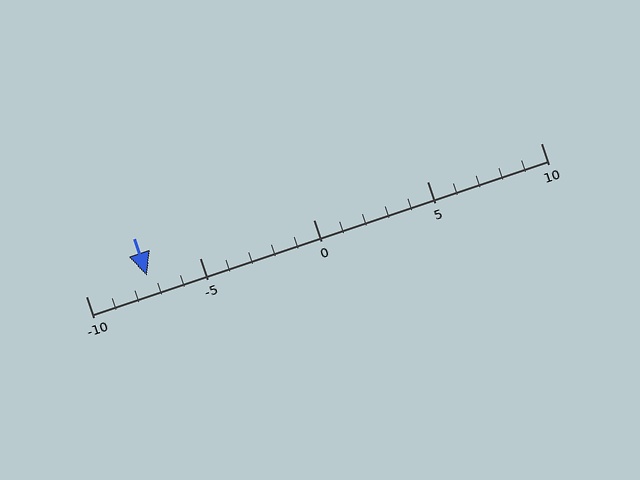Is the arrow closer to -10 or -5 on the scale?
The arrow is closer to -5.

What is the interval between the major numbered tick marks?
The major tick marks are spaced 5 units apart.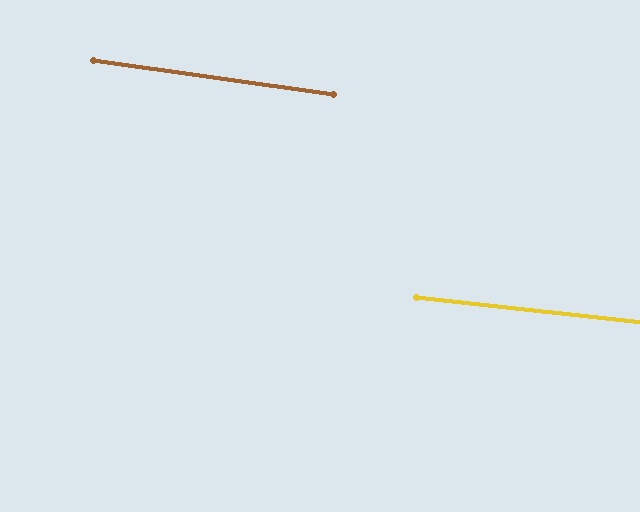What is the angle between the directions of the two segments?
Approximately 2 degrees.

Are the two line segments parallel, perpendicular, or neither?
Parallel — their directions differ by only 1.9°.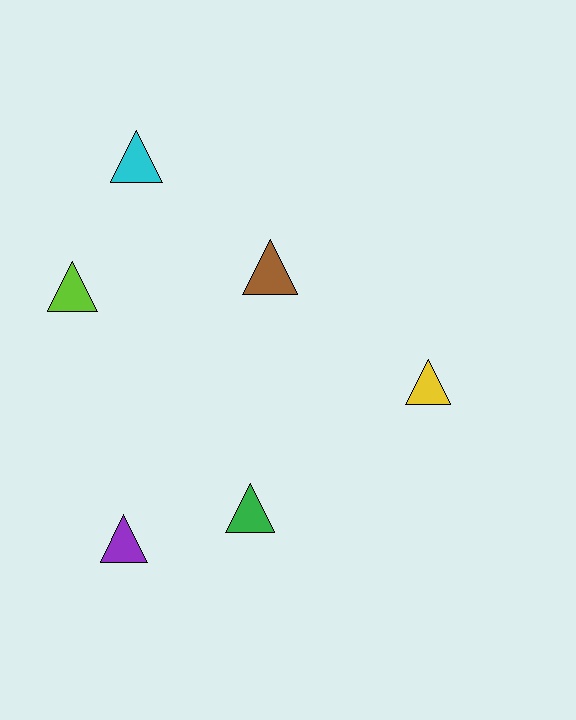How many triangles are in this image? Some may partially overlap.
There are 6 triangles.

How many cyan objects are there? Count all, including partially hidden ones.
There is 1 cyan object.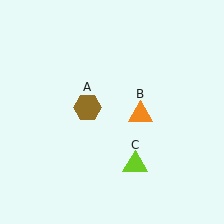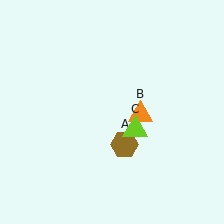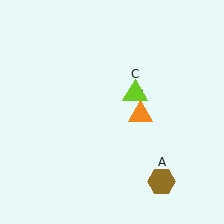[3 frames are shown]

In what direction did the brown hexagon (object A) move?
The brown hexagon (object A) moved down and to the right.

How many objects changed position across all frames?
2 objects changed position: brown hexagon (object A), lime triangle (object C).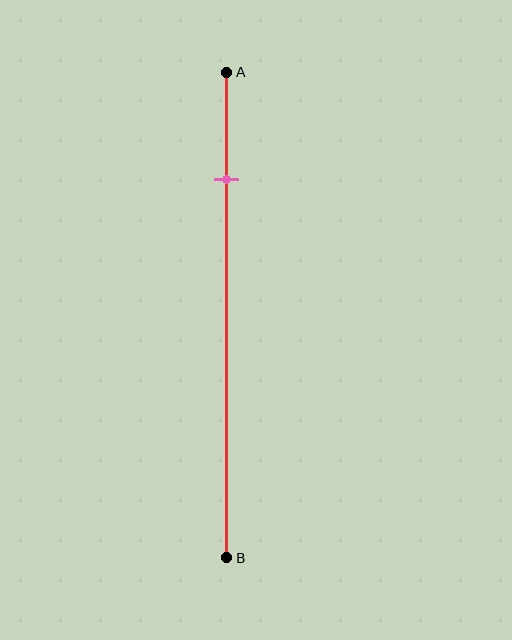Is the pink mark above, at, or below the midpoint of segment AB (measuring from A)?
The pink mark is above the midpoint of segment AB.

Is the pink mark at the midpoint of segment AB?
No, the mark is at about 20% from A, not at the 50% midpoint.